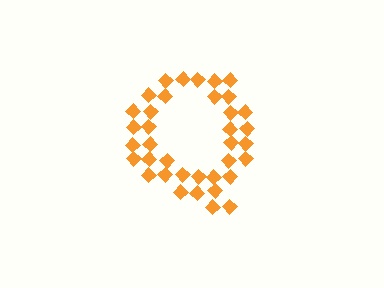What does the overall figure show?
The overall figure shows the letter Q.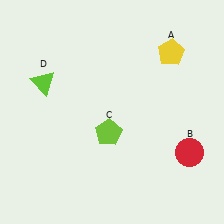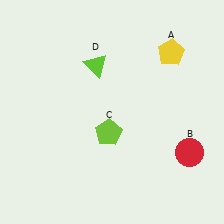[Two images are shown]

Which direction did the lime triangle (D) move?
The lime triangle (D) moved right.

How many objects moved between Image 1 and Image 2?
1 object moved between the two images.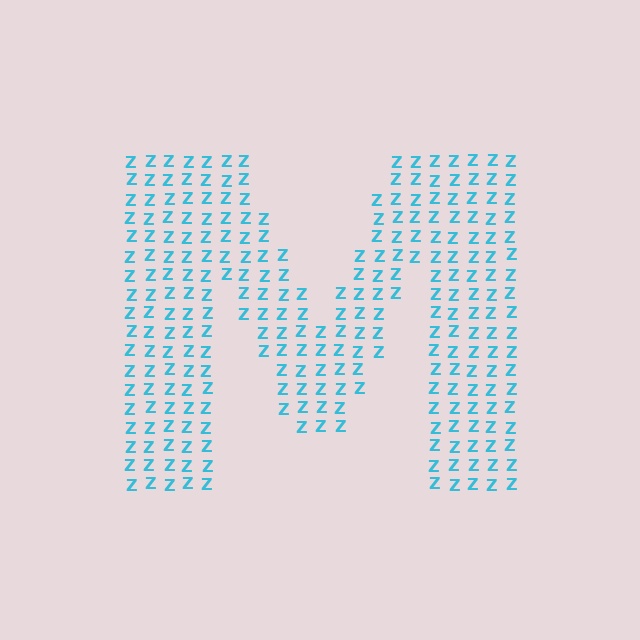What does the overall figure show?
The overall figure shows the letter M.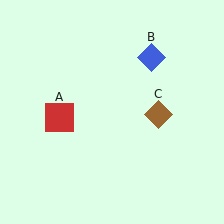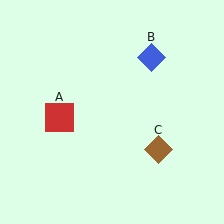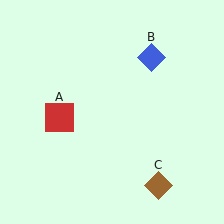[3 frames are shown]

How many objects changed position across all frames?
1 object changed position: brown diamond (object C).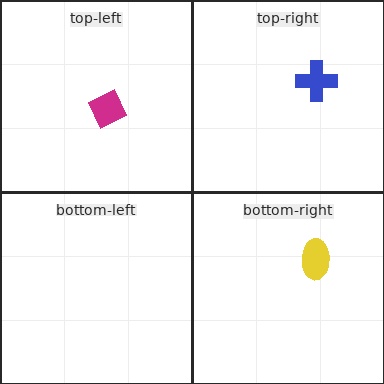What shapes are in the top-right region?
The blue cross.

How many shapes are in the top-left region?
1.